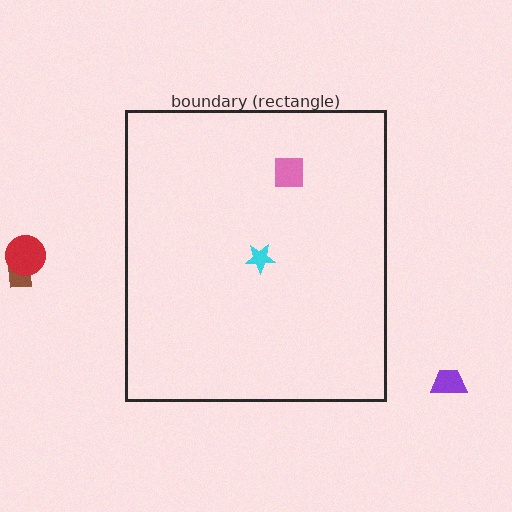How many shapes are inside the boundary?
2 inside, 3 outside.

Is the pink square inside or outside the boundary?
Inside.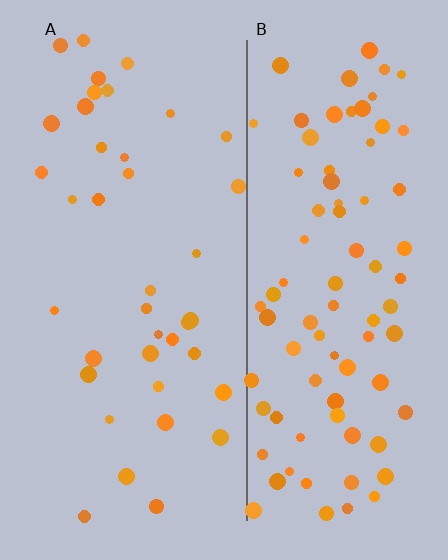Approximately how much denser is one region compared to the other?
Approximately 2.2× — region B over region A.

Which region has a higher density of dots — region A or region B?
B (the right).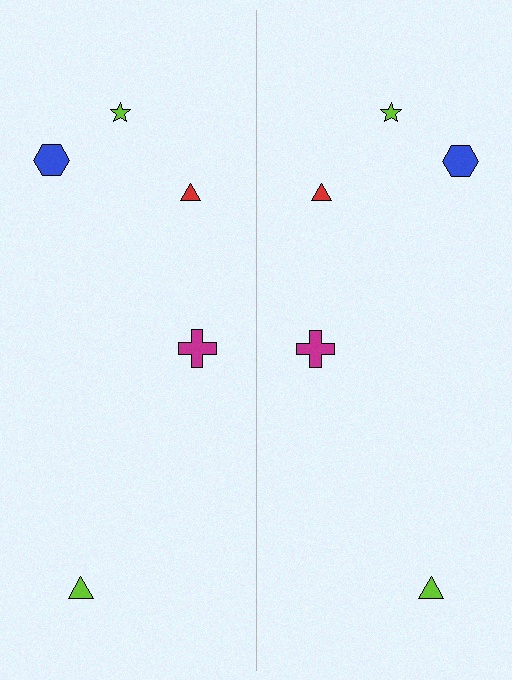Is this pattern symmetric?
Yes, this pattern has bilateral (reflection) symmetry.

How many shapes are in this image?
There are 10 shapes in this image.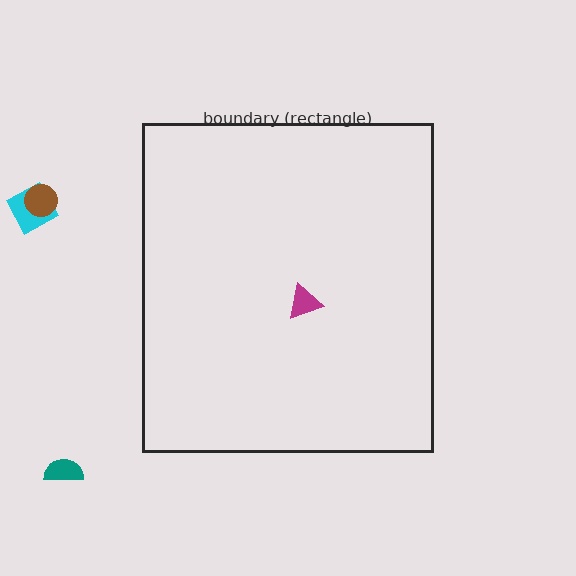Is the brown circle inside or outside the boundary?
Outside.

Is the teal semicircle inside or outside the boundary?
Outside.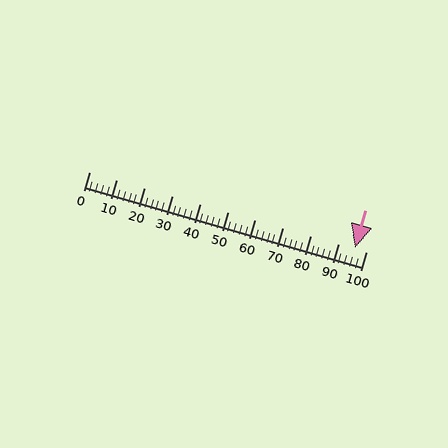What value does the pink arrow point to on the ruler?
The pink arrow points to approximately 96.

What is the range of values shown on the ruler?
The ruler shows values from 0 to 100.